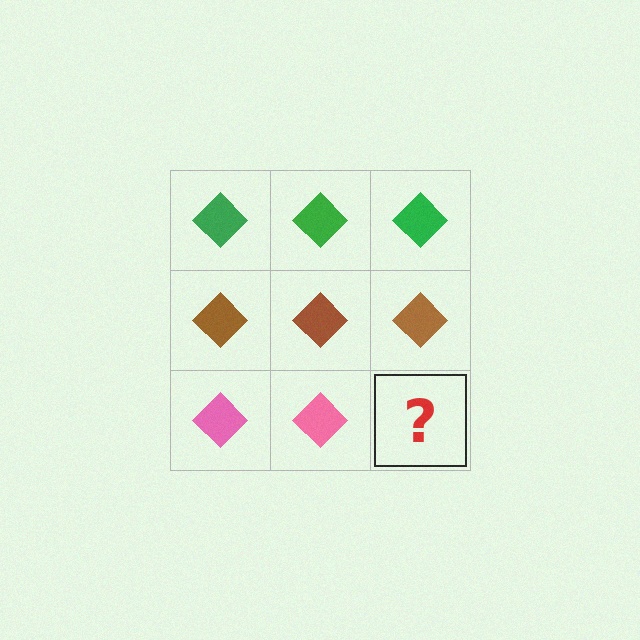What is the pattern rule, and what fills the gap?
The rule is that each row has a consistent color. The gap should be filled with a pink diamond.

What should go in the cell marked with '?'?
The missing cell should contain a pink diamond.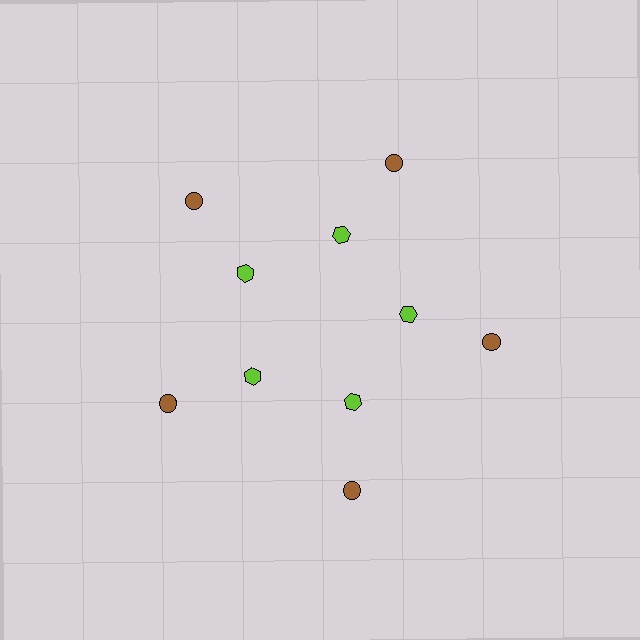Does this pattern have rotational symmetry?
Yes, this pattern has 5-fold rotational symmetry. It looks the same after rotating 72 degrees around the center.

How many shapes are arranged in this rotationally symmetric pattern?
There are 10 shapes, arranged in 5 groups of 2.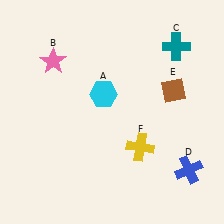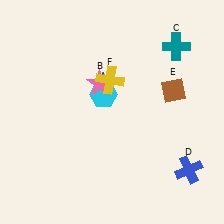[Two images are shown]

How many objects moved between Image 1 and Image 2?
2 objects moved between the two images.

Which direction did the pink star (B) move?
The pink star (B) moved right.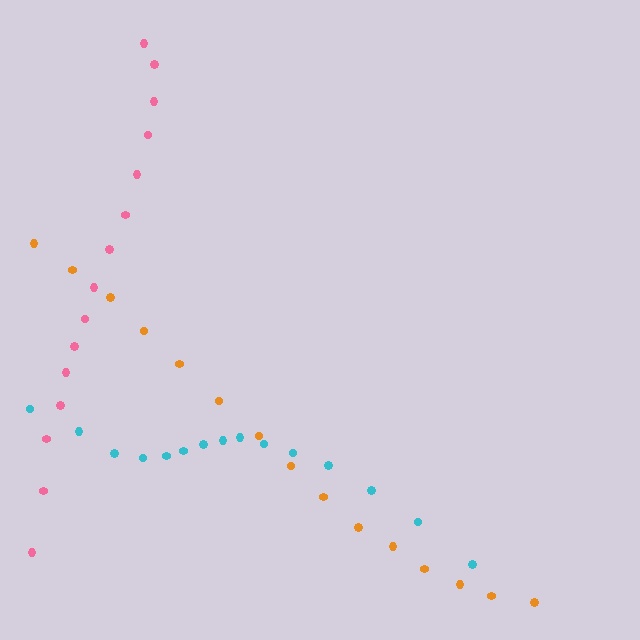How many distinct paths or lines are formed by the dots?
There are 3 distinct paths.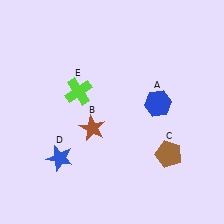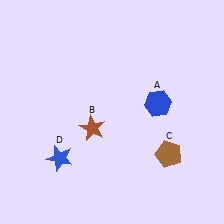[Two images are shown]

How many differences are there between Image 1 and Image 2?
There is 1 difference between the two images.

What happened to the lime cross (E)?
The lime cross (E) was removed in Image 2. It was in the top-left area of Image 1.